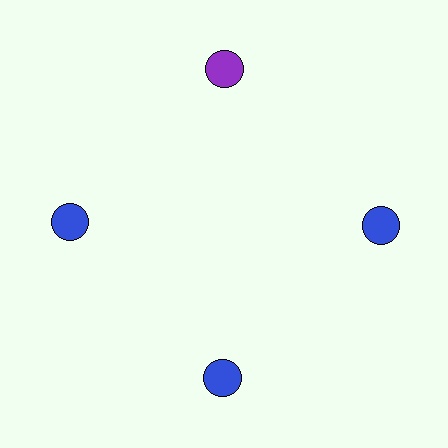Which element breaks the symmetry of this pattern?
The purple circle at roughly the 12 o'clock position breaks the symmetry. All other shapes are blue circles.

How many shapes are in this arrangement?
There are 4 shapes arranged in a ring pattern.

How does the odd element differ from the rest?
It has a different color: purple instead of blue.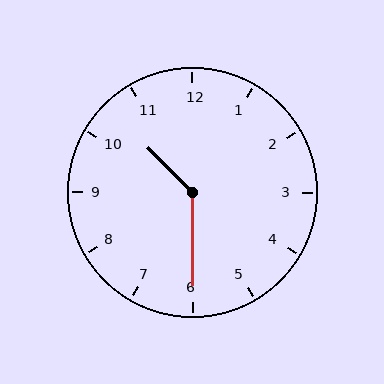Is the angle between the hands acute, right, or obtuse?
It is obtuse.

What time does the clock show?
10:30.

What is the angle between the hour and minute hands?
Approximately 135 degrees.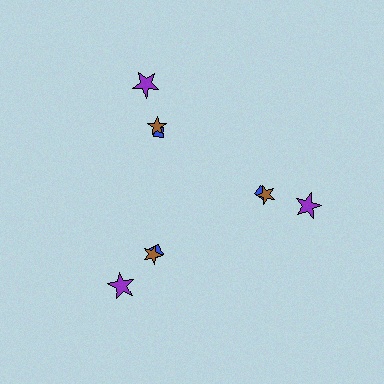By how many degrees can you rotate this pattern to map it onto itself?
The pattern maps onto itself every 120 degrees of rotation.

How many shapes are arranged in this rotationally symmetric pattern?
There are 9 shapes, arranged in 3 groups of 3.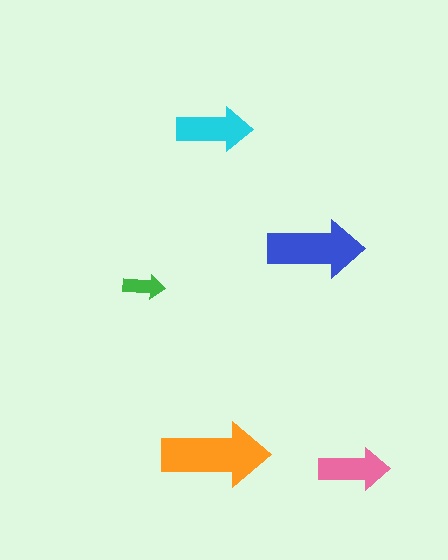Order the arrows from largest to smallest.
the orange one, the blue one, the cyan one, the pink one, the green one.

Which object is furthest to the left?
The green arrow is leftmost.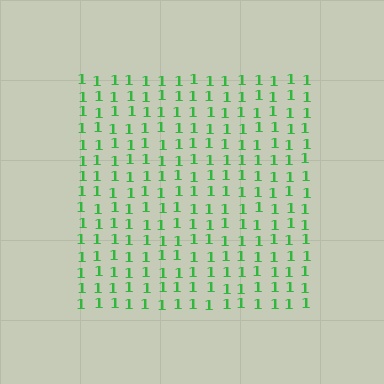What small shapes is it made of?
It is made of small digit 1's.